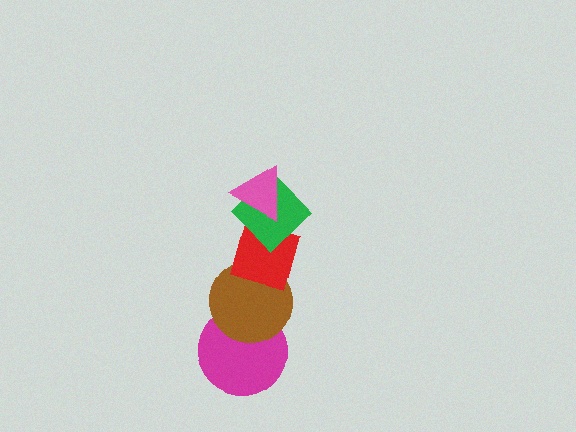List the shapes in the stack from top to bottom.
From top to bottom: the pink triangle, the green diamond, the red diamond, the brown circle, the magenta circle.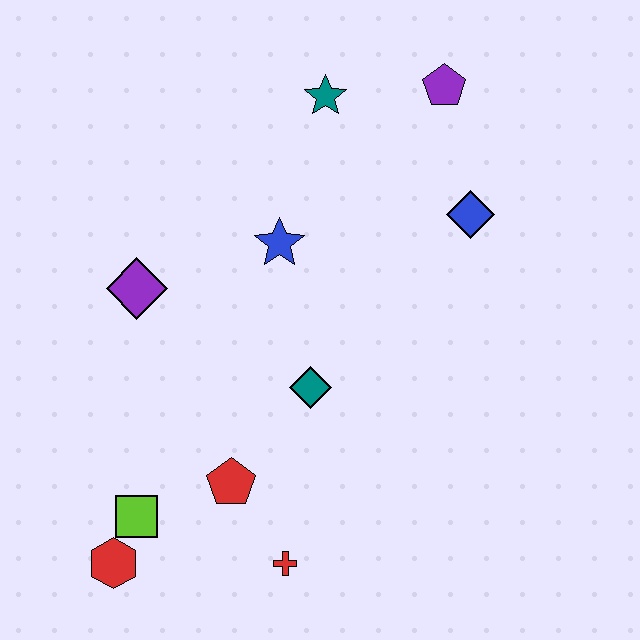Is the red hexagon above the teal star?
No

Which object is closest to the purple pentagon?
The teal star is closest to the purple pentagon.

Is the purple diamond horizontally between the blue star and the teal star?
No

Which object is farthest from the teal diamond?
The purple pentagon is farthest from the teal diamond.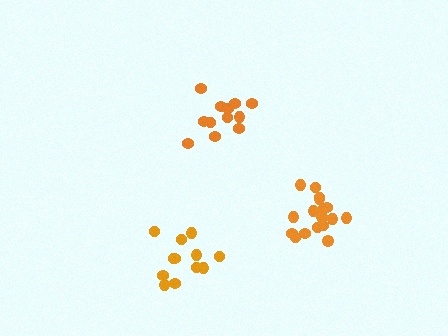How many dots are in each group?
Group 1: 12 dots, Group 2: 17 dots, Group 3: 12 dots (41 total).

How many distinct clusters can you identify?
There are 3 distinct clusters.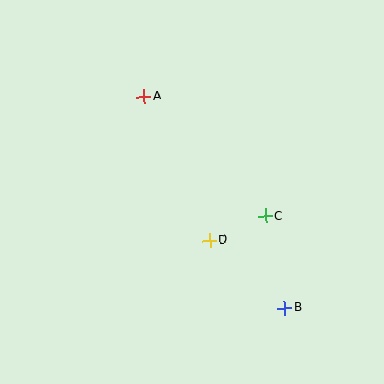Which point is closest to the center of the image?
Point D at (210, 240) is closest to the center.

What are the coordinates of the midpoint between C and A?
The midpoint between C and A is at (205, 156).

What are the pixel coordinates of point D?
Point D is at (210, 240).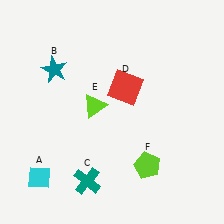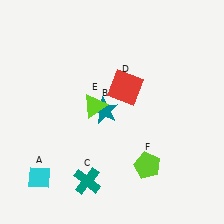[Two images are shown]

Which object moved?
The teal star (B) moved right.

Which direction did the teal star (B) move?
The teal star (B) moved right.